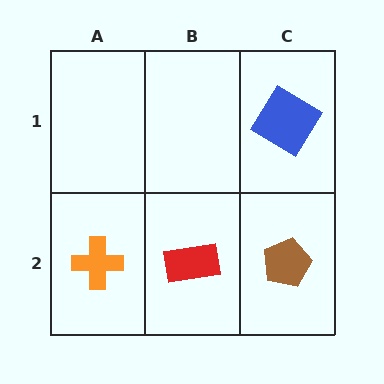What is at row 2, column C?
A brown pentagon.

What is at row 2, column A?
An orange cross.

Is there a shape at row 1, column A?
No, that cell is empty.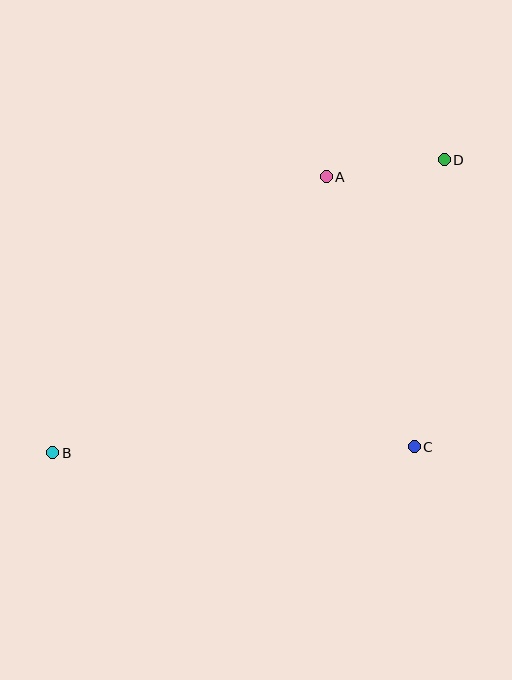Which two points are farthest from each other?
Points B and D are farthest from each other.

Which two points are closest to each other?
Points A and D are closest to each other.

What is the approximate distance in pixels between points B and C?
The distance between B and C is approximately 362 pixels.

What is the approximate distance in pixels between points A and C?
The distance between A and C is approximately 284 pixels.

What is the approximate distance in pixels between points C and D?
The distance between C and D is approximately 289 pixels.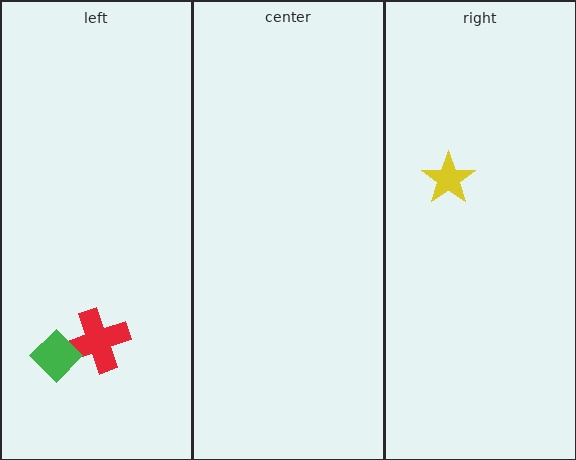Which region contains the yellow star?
The right region.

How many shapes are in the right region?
1.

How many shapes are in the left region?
2.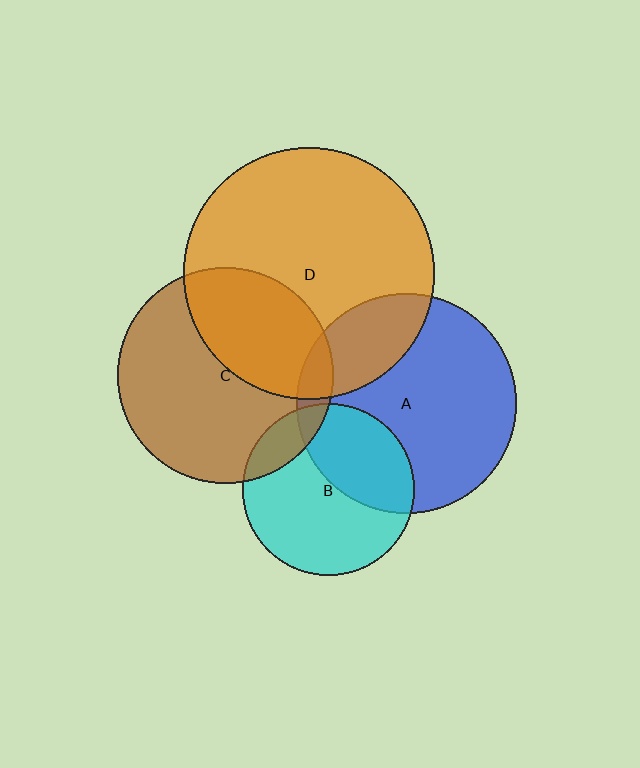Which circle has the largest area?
Circle D (orange).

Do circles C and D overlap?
Yes.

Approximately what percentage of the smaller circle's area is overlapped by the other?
Approximately 40%.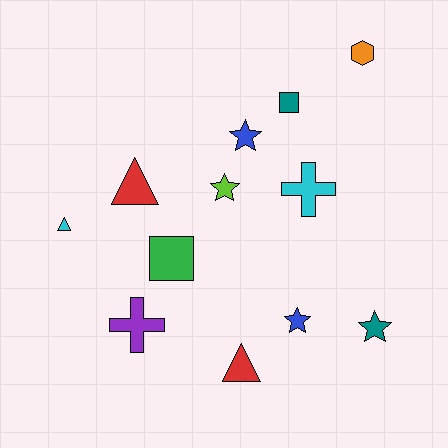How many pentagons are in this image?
There are no pentagons.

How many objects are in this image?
There are 12 objects.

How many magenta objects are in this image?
There are no magenta objects.